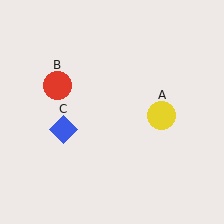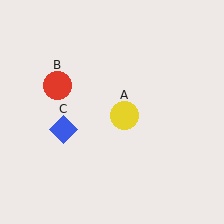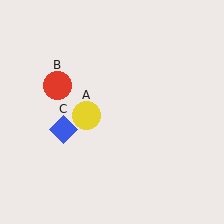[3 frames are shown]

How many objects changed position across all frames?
1 object changed position: yellow circle (object A).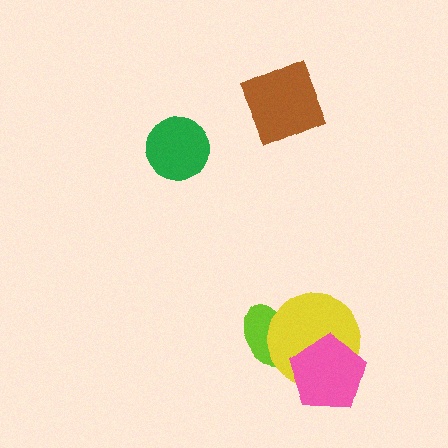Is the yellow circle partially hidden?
Yes, it is partially covered by another shape.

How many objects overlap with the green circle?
0 objects overlap with the green circle.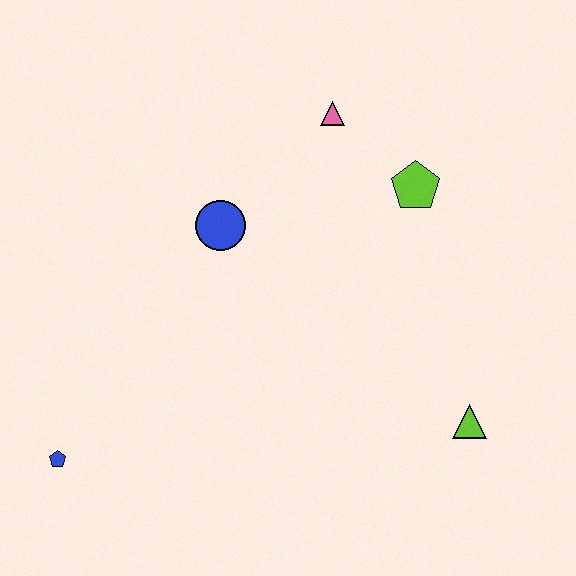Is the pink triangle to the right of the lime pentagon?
No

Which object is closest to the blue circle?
The pink triangle is closest to the blue circle.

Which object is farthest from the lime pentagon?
The blue pentagon is farthest from the lime pentagon.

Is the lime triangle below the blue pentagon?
No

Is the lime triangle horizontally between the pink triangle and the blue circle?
No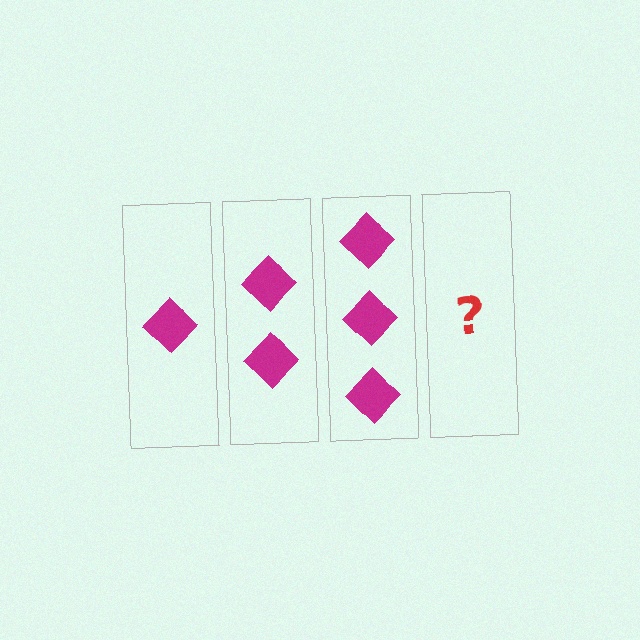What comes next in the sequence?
The next element should be 4 diamonds.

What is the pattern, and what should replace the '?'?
The pattern is that each step adds one more diamond. The '?' should be 4 diamonds.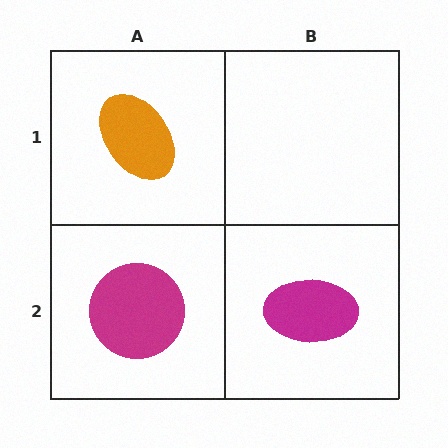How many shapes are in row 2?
2 shapes.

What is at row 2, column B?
A magenta ellipse.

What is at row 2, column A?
A magenta circle.